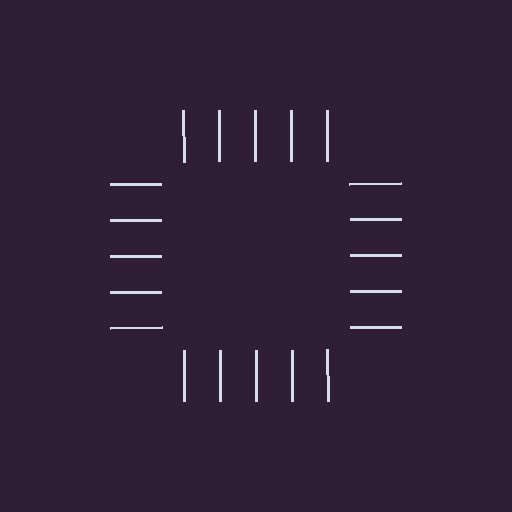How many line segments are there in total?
20 — 5 along each of the 4 edges.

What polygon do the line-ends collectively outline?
An illusory square — the line segments terminate on its edges but no continuous stroke is drawn.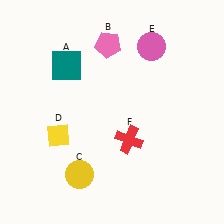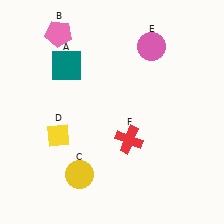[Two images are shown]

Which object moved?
The pink pentagon (B) moved left.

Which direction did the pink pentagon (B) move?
The pink pentagon (B) moved left.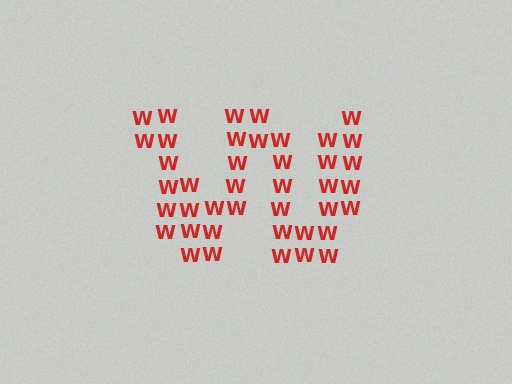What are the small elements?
The small elements are letter W's.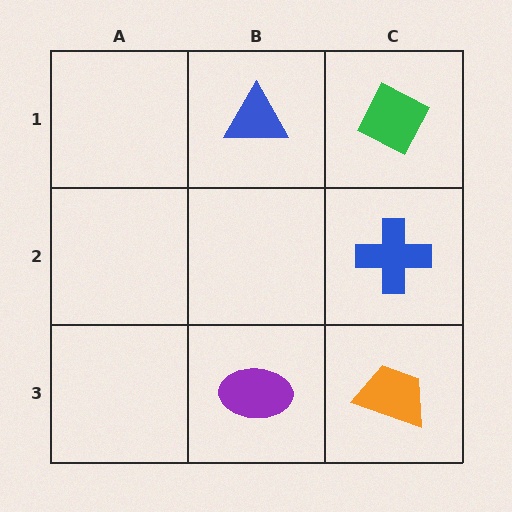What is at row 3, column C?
An orange trapezoid.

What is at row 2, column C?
A blue cross.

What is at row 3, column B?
A purple ellipse.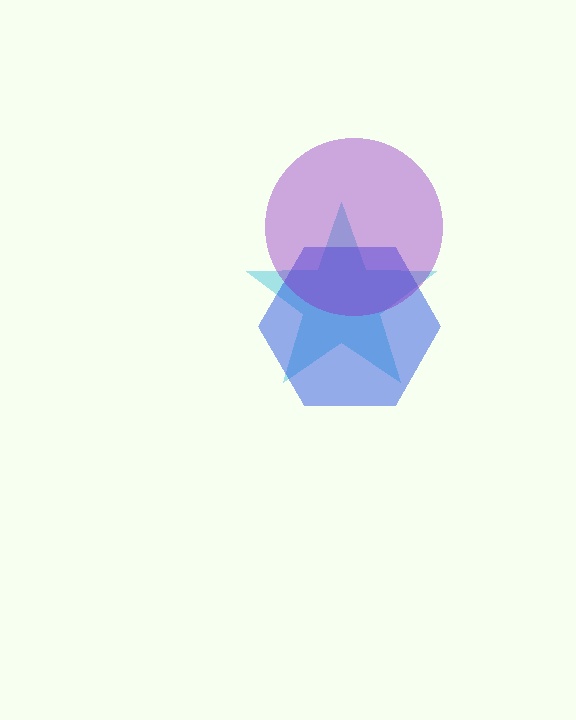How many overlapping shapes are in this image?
There are 3 overlapping shapes in the image.